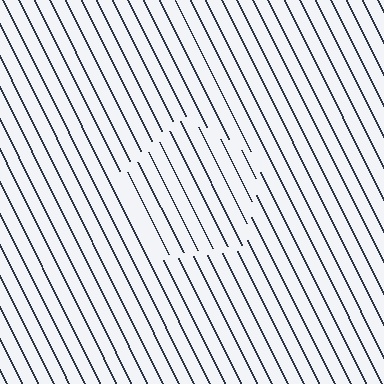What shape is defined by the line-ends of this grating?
An illusory pentagon. The interior of the shape contains the same grating, shifted by half a period — the contour is defined by the phase discontinuity where line-ends from the inner and outer gratings abut.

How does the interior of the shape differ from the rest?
The interior of the shape contains the same grating, shifted by half a period — the contour is defined by the phase discontinuity where line-ends from the inner and outer gratings abut.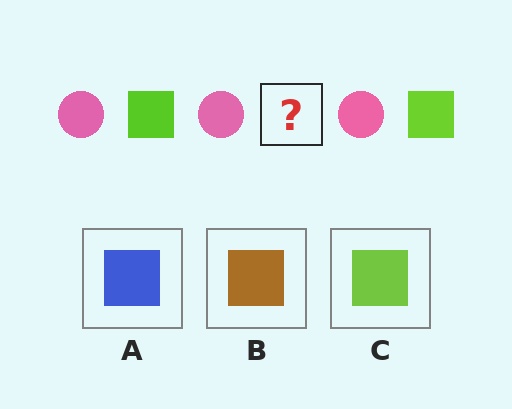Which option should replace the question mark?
Option C.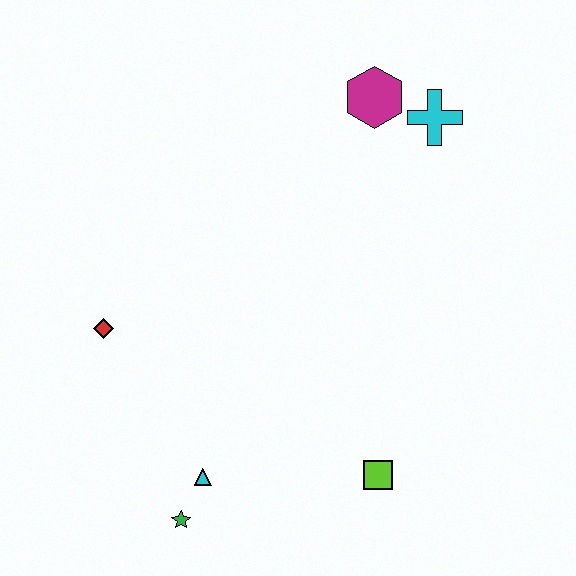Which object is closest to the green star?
The cyan triangle is closest to the green star.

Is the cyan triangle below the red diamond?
Yes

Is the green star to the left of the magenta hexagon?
Yes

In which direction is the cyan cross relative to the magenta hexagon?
The cyan cross is to the right of the magenta hexagon.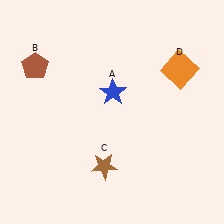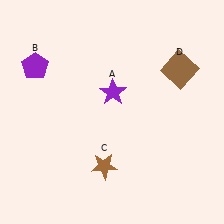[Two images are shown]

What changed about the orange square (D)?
In Image 1, D is orange. In Image 2, it changed to brown.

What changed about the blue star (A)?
In Image 1, A is blue. In Image 2, it changed to purple.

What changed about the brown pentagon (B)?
In Image 1, B is brown. In Image 2, it changed to purple.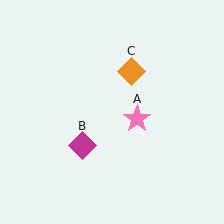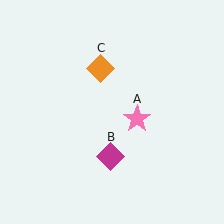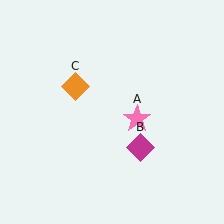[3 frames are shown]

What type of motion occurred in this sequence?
The magenta diamond (object B), orange diamond (object C) rotated counterclockwise around the center of the scene.